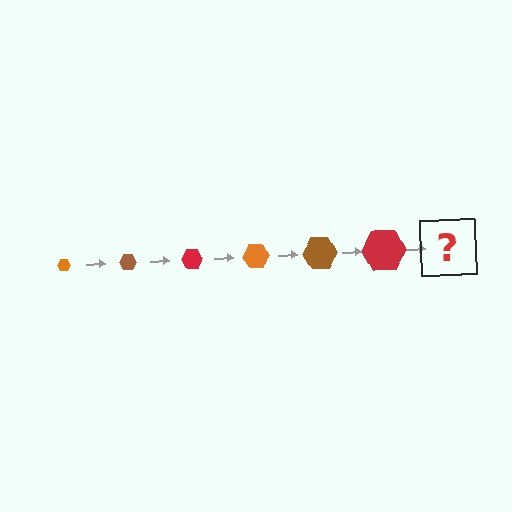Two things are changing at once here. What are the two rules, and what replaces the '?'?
The two rules are that the hexagon grows larger each step and the color cycles through orange, brown, and red. The '?' should be an orange hexagon, larger than the previous one.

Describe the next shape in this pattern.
It should be an orange hexagon, larger than the previous one.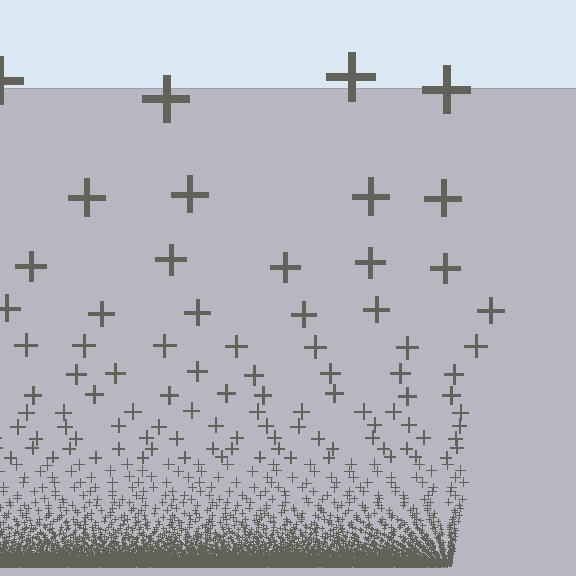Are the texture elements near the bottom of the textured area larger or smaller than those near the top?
Smaller. The gradient is inverted — elements near the bottom are smaller and denser.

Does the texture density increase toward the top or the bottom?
Density increases toward the bottom.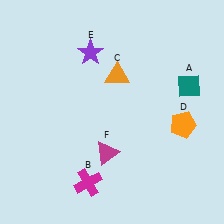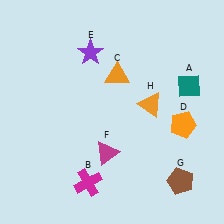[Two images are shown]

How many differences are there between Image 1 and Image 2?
There are 2 differences between the two images.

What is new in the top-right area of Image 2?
An orange triangle (H) was added in the top-right area of Image 2.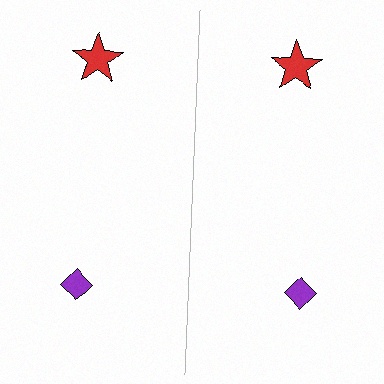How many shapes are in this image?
There are 4 shapes in this image.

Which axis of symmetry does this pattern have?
The pattern has a vertical axis of symmetry running through the center of the image.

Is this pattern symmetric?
Yes, this pattern has bilateral (reflection) symmetry.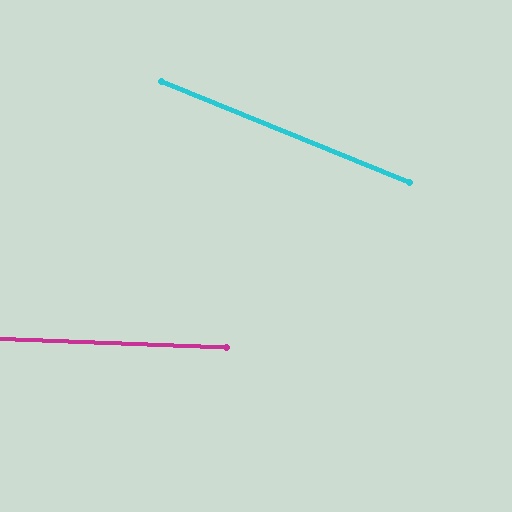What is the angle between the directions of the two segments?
Approximately 20 degrees.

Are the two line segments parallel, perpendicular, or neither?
Neither parallel nor perpendicular — they differ by about 20°.